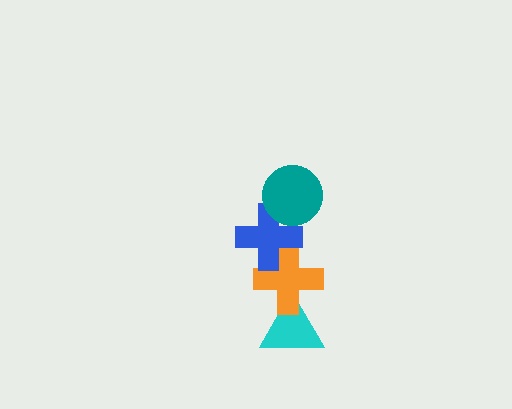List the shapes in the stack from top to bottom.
From top to bottom: the teal circle, the blue cross, the orange cross, the cyan triangle.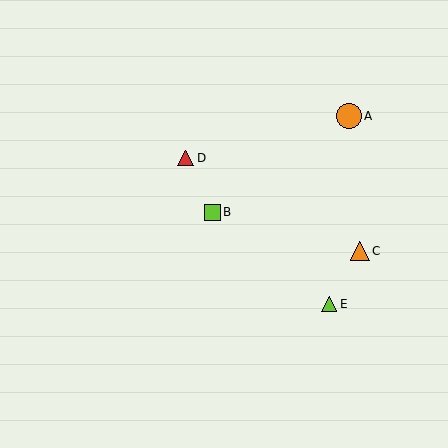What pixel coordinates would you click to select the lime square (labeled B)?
Click at (212, 212) to select the lime square B.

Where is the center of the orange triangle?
The center of the orange triangle is at (360, 251).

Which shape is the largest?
The orange circle (labeled A) is the largest.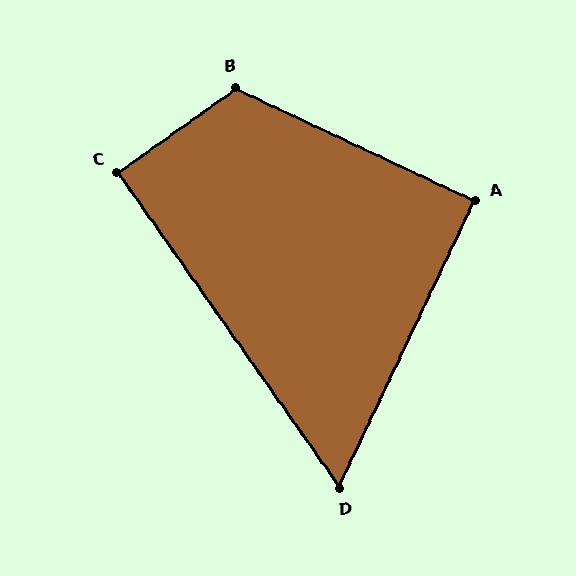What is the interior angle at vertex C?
Approximately 90 degrees (approximately right).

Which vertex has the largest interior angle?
B, at approximately 120 degrees.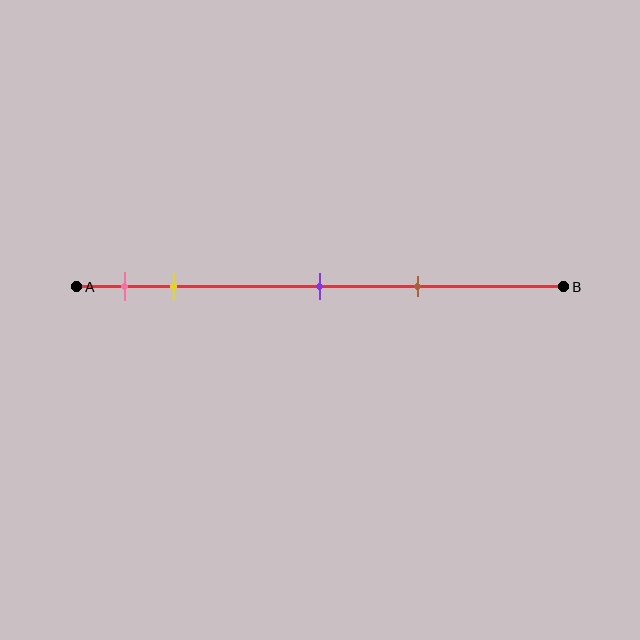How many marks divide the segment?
There are 4 marks dividing the segment.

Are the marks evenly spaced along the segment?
No, the marks are not evenly spaced.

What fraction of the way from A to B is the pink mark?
The pink mark is approximately 10% (0.1) of the way from A to B.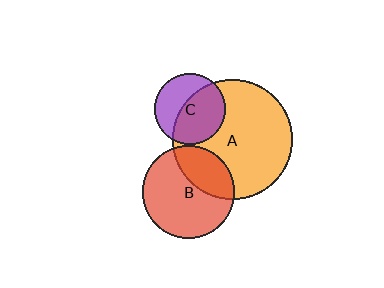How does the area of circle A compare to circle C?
Approximately 2.9 times.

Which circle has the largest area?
Circle A (orange).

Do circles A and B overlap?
Yes.